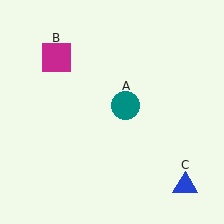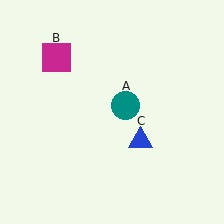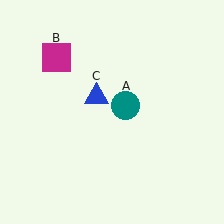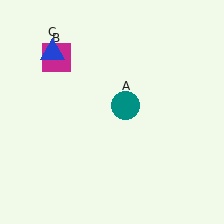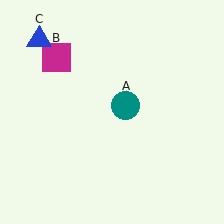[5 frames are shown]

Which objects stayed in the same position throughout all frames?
Teal circle (object A) and magenta square (object B) remained stationary.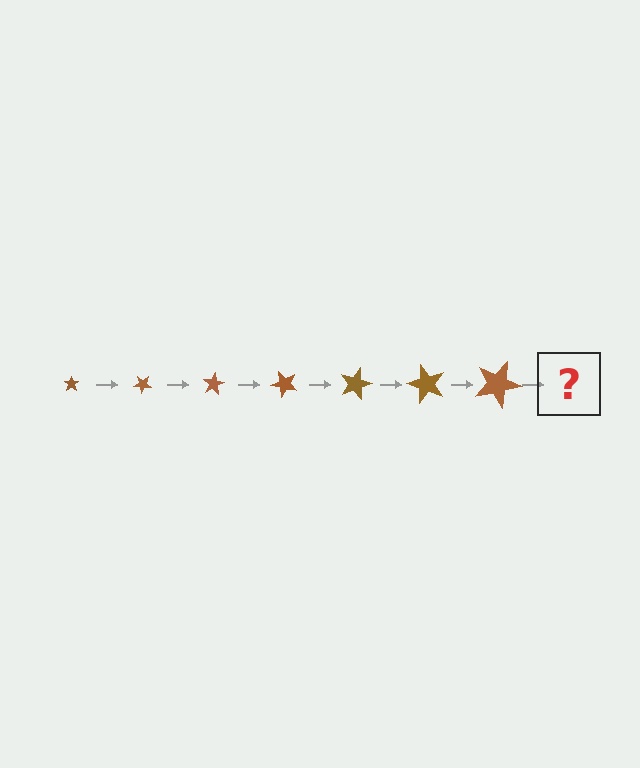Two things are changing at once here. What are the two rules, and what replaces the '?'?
The two rules are that the star grows larger each step and it rotates 40 degrees each step. The '?' should be a star, larger than the previous one and rotated 280 degrees from the start.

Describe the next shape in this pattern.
It should be a star, larger than the previous one and rotated 280 degrees from the start.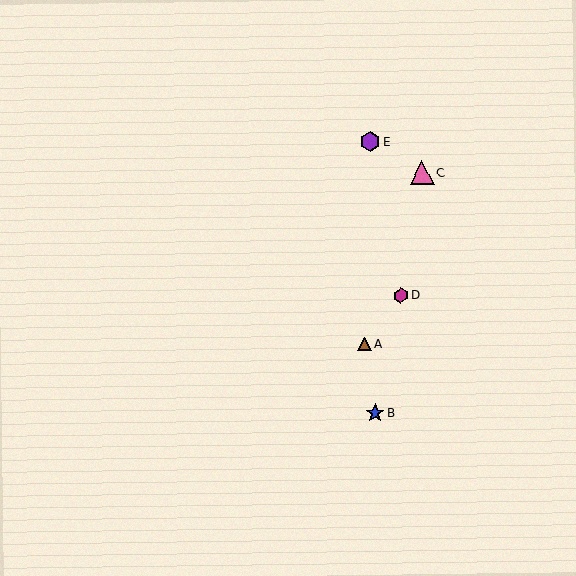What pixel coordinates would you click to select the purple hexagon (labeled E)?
Click at (370, 141) to select the purple hexagon E.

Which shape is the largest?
The pink triangle (labeled C) is the largest.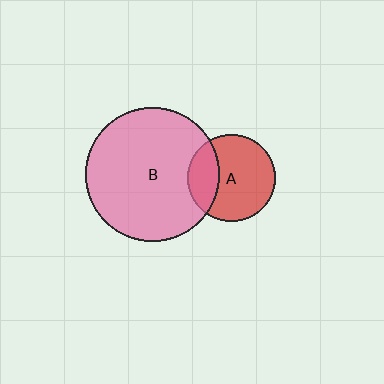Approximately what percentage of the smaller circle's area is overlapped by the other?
Approximately 25%.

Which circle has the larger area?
Circle B (pink).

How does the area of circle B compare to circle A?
Approximately 2.3 times.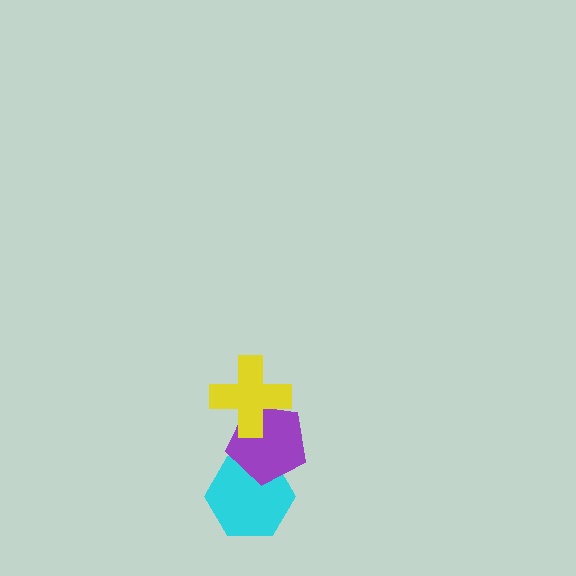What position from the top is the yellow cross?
The yellow cross is 1st from the top.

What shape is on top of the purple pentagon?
The yellow cross is on top of the purple pentagon.